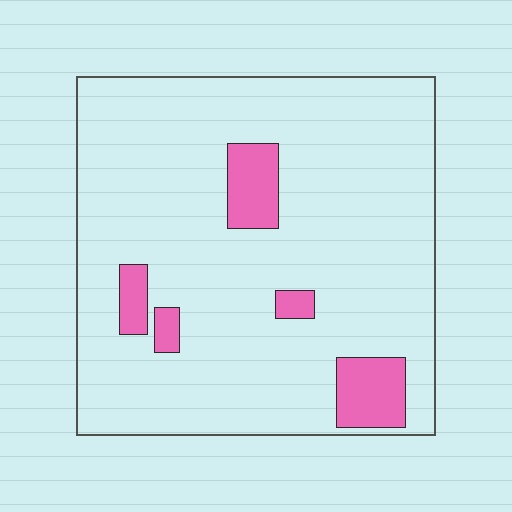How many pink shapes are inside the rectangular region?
5.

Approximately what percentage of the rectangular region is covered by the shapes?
Approximately 10%.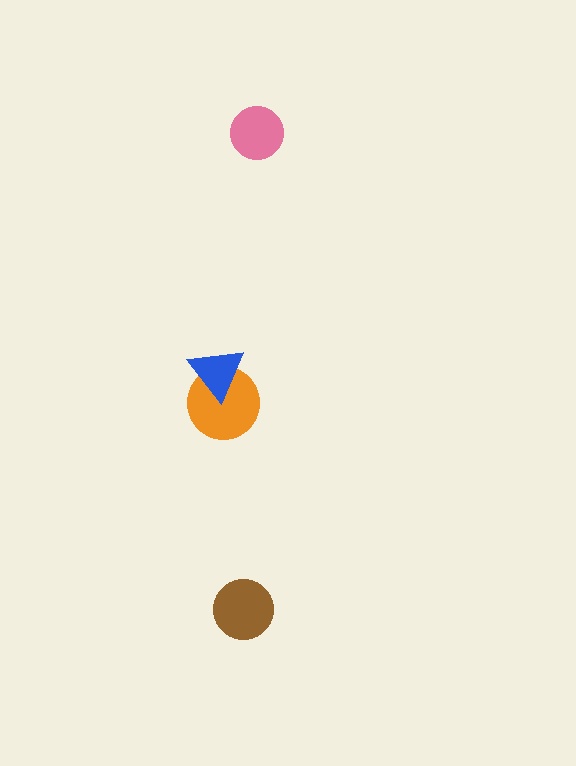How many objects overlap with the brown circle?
0 objects overlap with the brown circle.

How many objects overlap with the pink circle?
0 objects overlap with the pink circle.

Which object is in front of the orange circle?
The blue triangle is in front of the orange circle.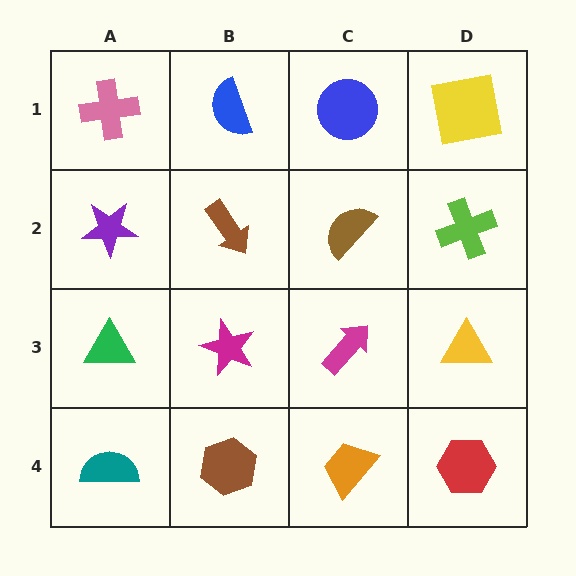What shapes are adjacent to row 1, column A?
A purple star (row 2, column A), a blue semicircle (row 1, column B).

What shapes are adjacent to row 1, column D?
A lime cross (row 2, column D), a blue circle (row 1, column C).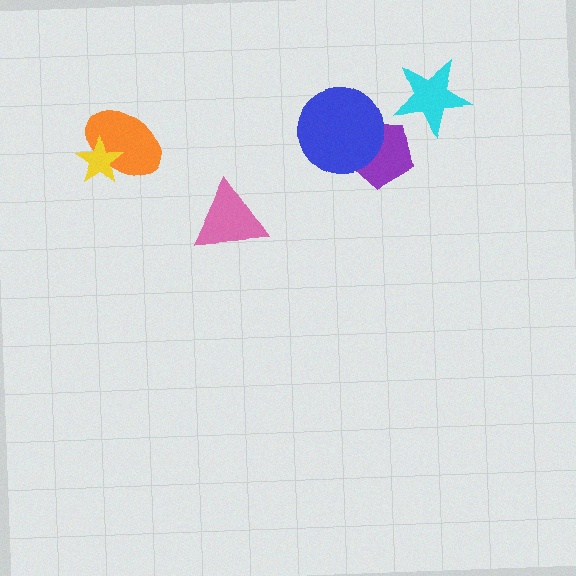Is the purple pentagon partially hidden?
Yes, it is partially covered by another shape.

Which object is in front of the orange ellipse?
The yellow star is in front of the orange ellipse.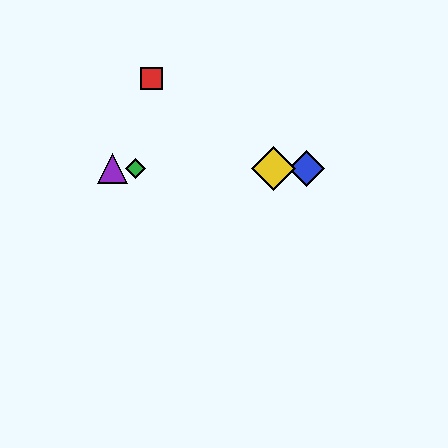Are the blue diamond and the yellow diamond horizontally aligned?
Yes, both are at y≈168.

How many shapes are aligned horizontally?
4 shapes (the blue diamond, the green diamond, the yellow diamond, the purple triangle) are aligned horizontally.